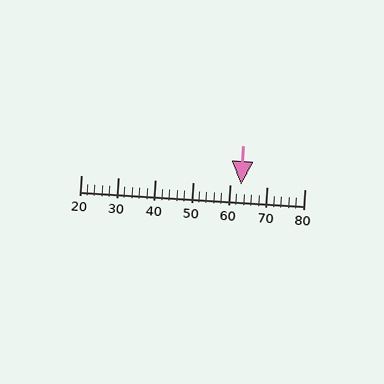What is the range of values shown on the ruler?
The ruler shows values from 20 to 80.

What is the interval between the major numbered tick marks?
The major tick marks are spaced 10 units apart.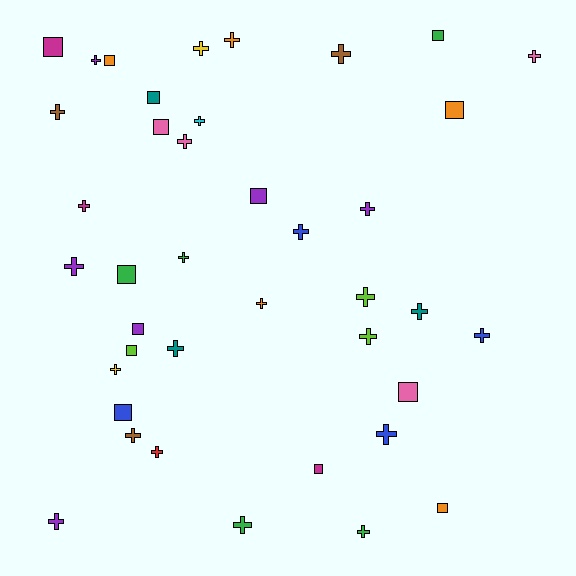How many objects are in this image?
There are 40 objects.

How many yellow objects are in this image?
There are 2 yellow objects.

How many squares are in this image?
There are 14 squares.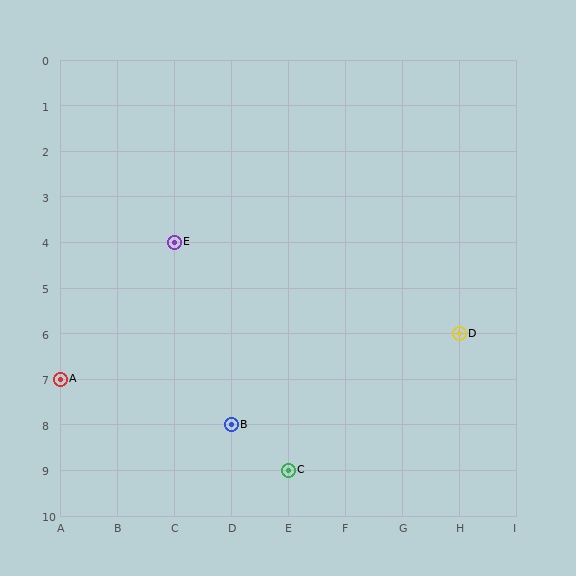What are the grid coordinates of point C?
Point C is at grid coordinates (E, 9).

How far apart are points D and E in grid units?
Points D and E are 5 columns and 2 rows apart (about 5.4 grid units diagonally).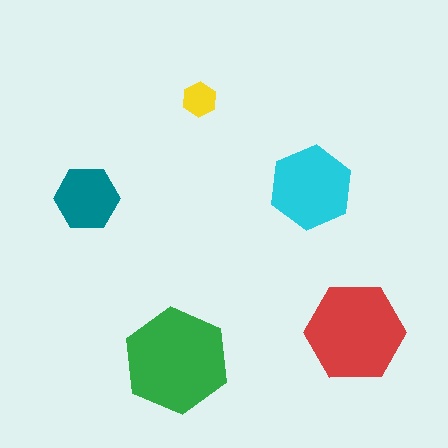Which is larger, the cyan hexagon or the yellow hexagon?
The cyan one.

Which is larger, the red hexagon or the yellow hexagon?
The red one.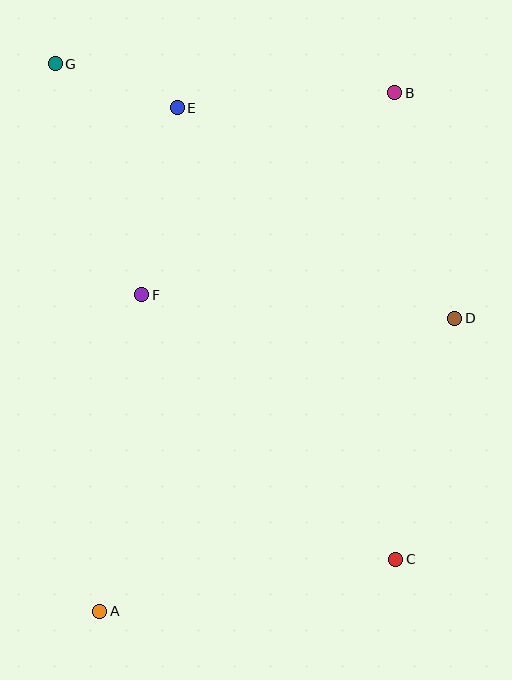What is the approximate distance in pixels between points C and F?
The distance between C and F is approximately 367 pixels.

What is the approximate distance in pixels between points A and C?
The distance between A and C is approximately 301 pixels.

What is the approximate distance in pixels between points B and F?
The distance between B and F is approximately 324 pixels.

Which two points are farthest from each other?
Points C and G are farthest from each other.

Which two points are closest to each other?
Points E and G are closest to each other.